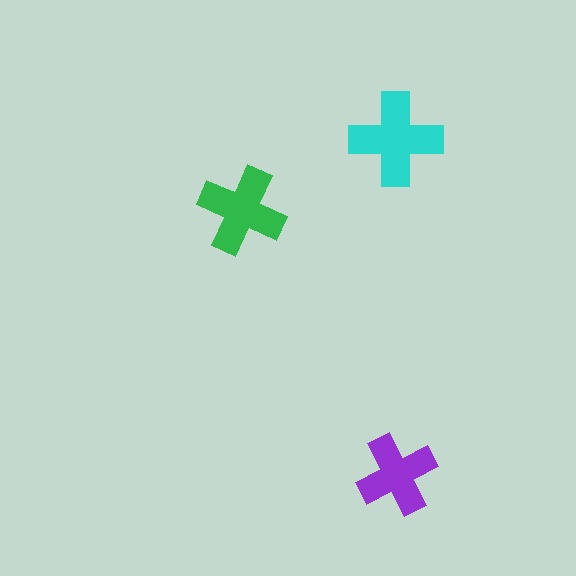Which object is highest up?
The cyan cross is topmost.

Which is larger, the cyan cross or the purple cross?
The cyan one.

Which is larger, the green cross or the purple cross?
The green one.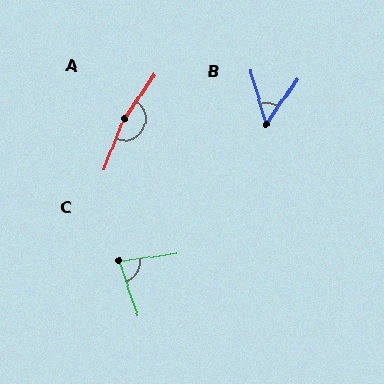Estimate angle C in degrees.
Approximately 79 degrees.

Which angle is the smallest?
B, at approximately 52 degrees.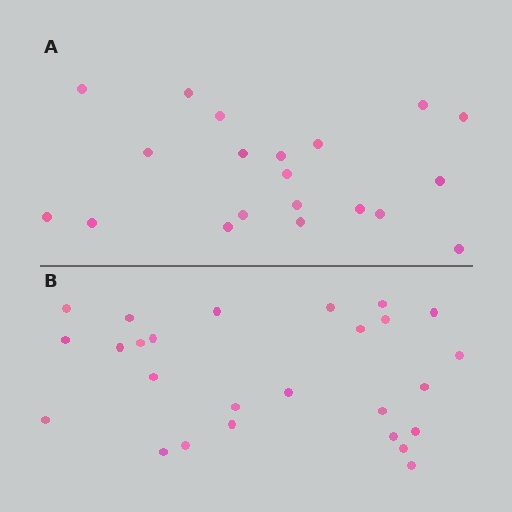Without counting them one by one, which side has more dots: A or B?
Region B (the bottom region) has more dots.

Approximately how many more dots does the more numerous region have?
Region B has about 6 more dots than region A.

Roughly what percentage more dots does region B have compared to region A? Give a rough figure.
About 30% more.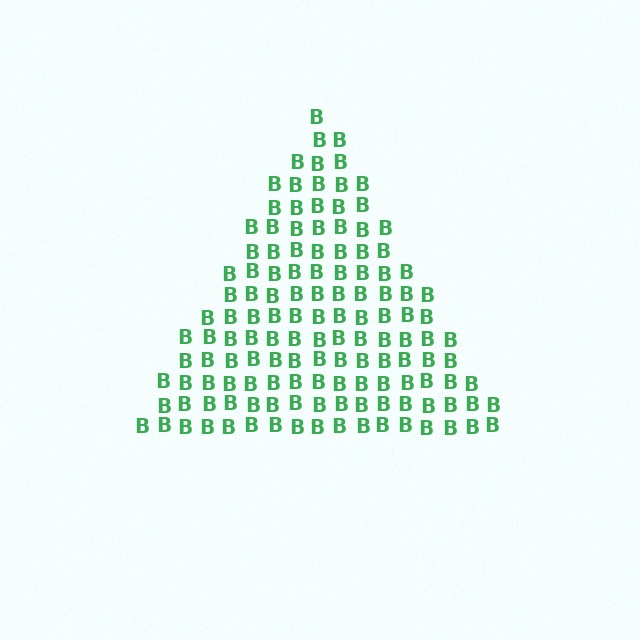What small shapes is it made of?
It is made of small letter B's.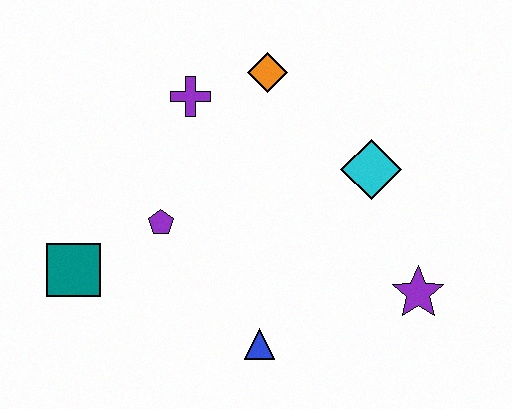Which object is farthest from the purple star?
The teal square is farthest from the purple star.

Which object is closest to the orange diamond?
The purple cross is closest to the orange diamond.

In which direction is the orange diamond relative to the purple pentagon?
The orange diamond is above the purple pentagon.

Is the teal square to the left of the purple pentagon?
Yes